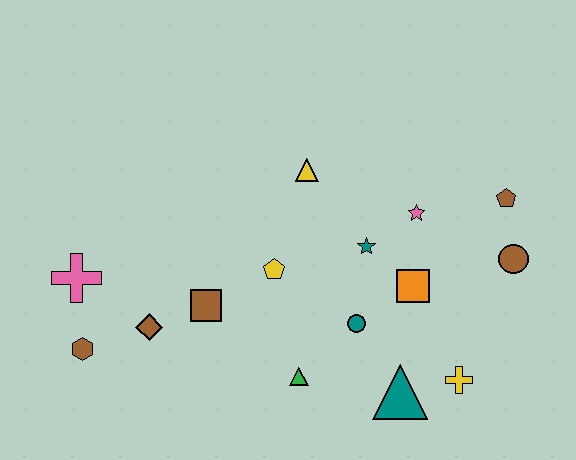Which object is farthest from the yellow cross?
The pink cross is farthest from the yellow cross.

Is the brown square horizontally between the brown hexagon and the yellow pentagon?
Yes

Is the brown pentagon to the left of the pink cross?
No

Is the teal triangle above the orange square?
No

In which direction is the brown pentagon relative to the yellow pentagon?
The brown pentagon is to the right of the yellow pentagon.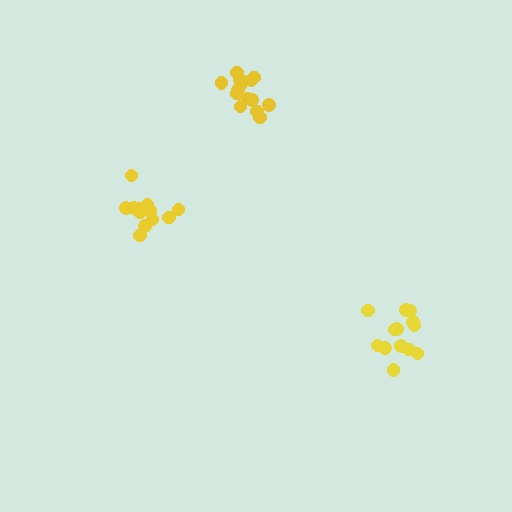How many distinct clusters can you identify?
There are 3 distinct clusters.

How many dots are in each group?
Group 1: 13 dots, Group 2: 13 dots, Group 3: 15 dots (41 total).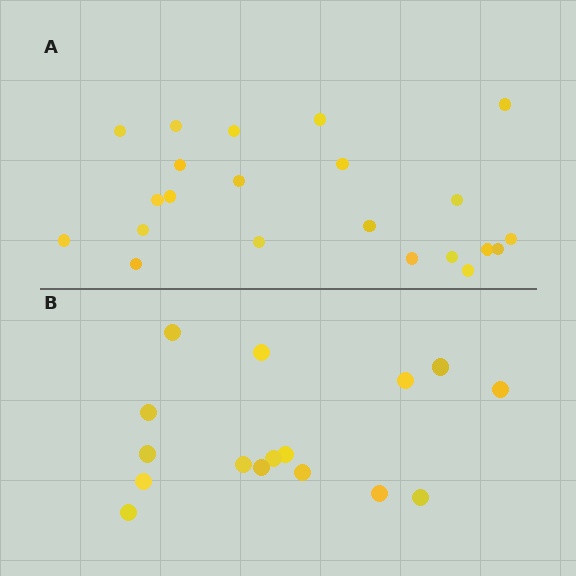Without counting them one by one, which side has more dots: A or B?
Region A (the top region) has more dots.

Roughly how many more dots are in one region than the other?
Region A has about 6 more dots than region B.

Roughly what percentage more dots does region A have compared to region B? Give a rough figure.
About 40% more.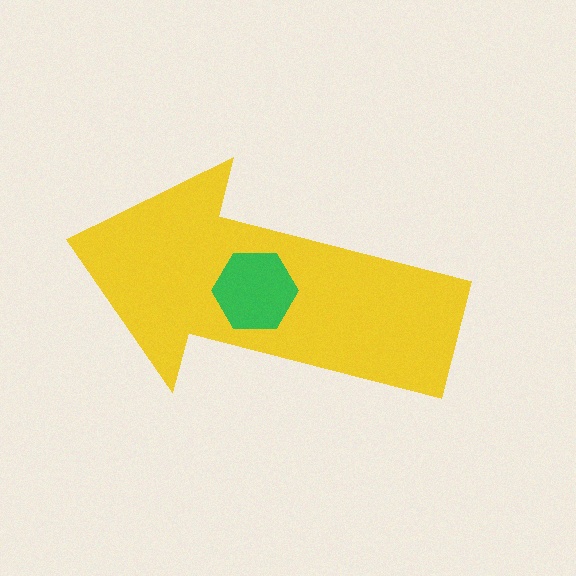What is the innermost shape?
The green hexagon.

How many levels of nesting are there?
2.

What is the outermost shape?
The yellow arrow.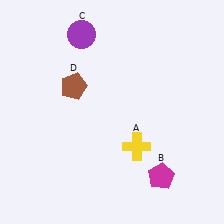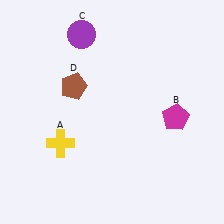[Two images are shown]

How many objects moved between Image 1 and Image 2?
2 objects moved between the two images.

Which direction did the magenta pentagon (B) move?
The magenta pentagon (B) moved up.